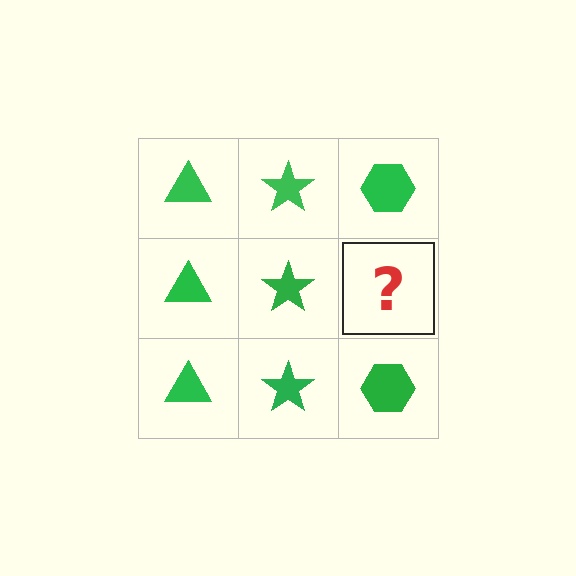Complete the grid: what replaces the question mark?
The question mark should be replaced with a green hexagon.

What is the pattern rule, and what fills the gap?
The rule is that each column has a consistent shape. The gap should be filled with a green hexagon.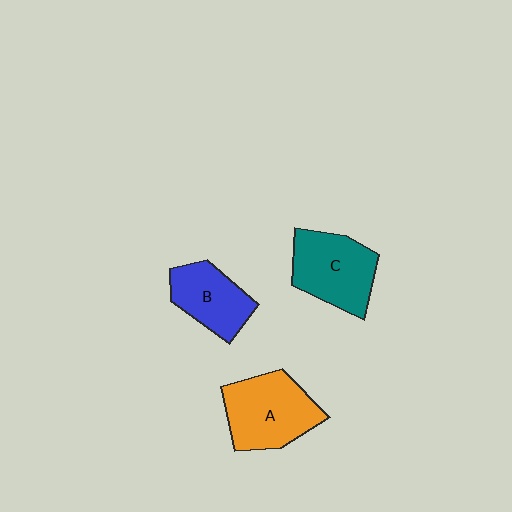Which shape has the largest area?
Shape A (orange).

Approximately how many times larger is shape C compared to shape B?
Approximately 1.3 times.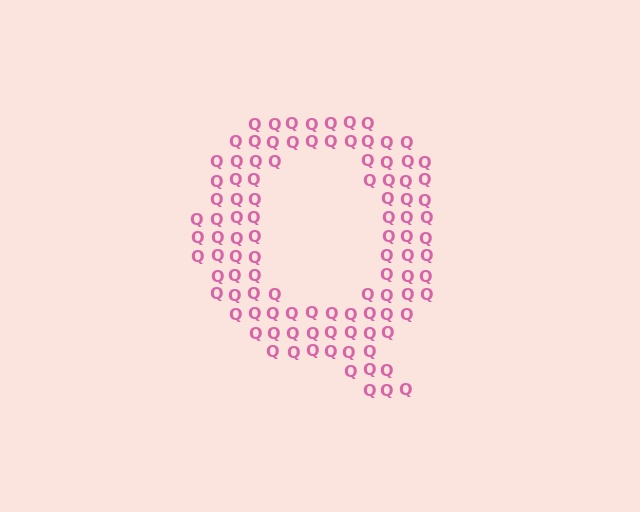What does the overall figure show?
The overall figure shows the letter Q.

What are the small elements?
The small elements are letter Q's.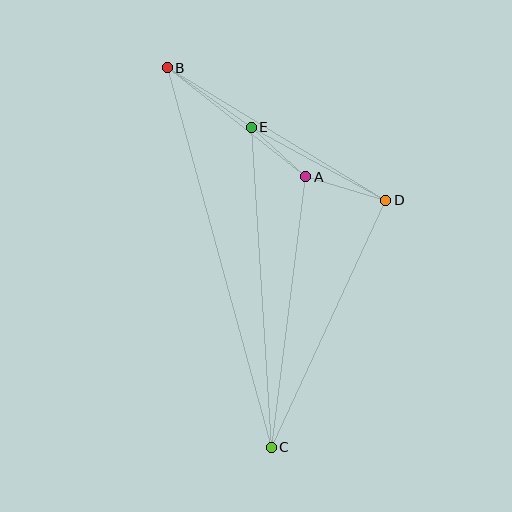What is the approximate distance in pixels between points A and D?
The distance between A and D is approximately 84 pixels.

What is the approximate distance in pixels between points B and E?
The distance between B and E is approximately 102 pixels.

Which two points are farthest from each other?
Points B and C are farthest from each other.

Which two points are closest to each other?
Points A and E are closest to each other.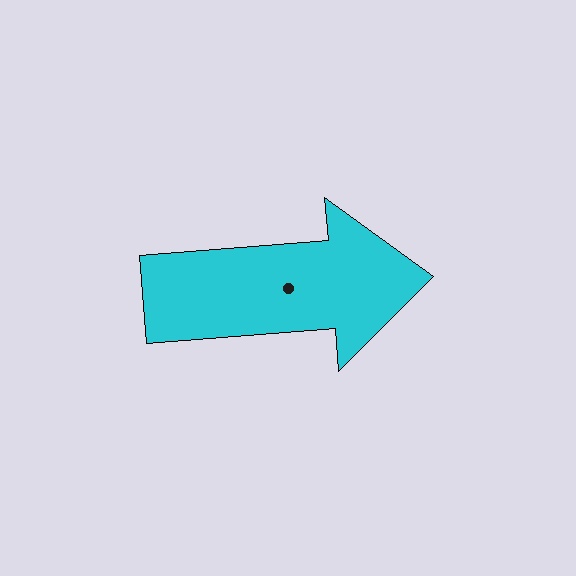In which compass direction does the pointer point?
East.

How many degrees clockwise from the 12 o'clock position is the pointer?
Approximately 85 degrees.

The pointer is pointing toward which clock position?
Roughly 3 o'clock.